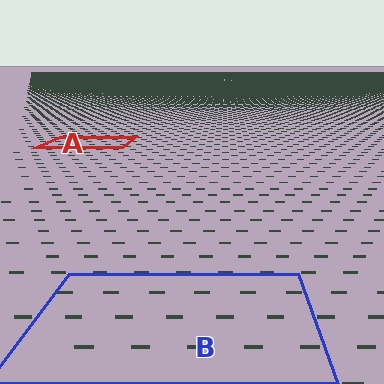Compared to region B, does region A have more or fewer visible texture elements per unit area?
Region A has more texture elements per unit area — they are packed more densely because it is farther away.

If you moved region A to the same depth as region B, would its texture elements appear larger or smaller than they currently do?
They would appear larger. At a closer depth, the same texture elements are projected at a bigger on-screen size.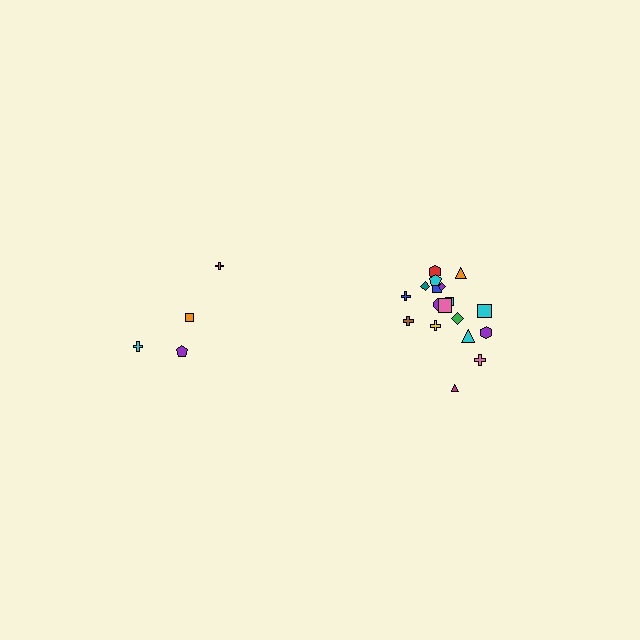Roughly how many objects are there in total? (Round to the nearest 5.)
Roughly 20 objects in total.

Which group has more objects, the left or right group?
The right group.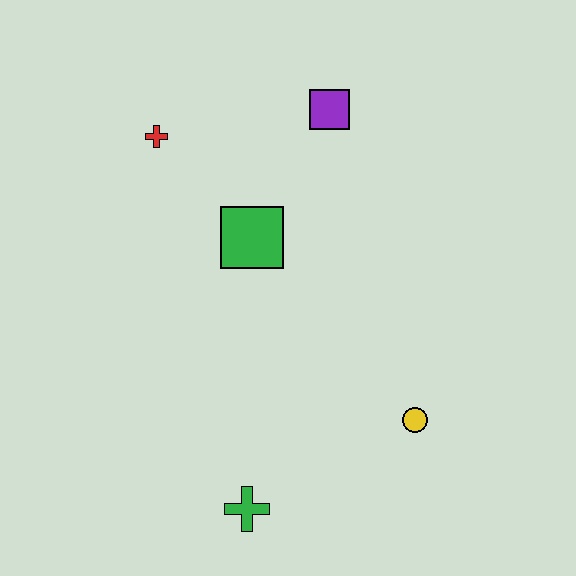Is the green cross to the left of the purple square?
Yes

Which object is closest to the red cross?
The green square is closest to the red cross.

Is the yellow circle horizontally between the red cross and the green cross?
No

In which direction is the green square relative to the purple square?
The green square is below the purple square.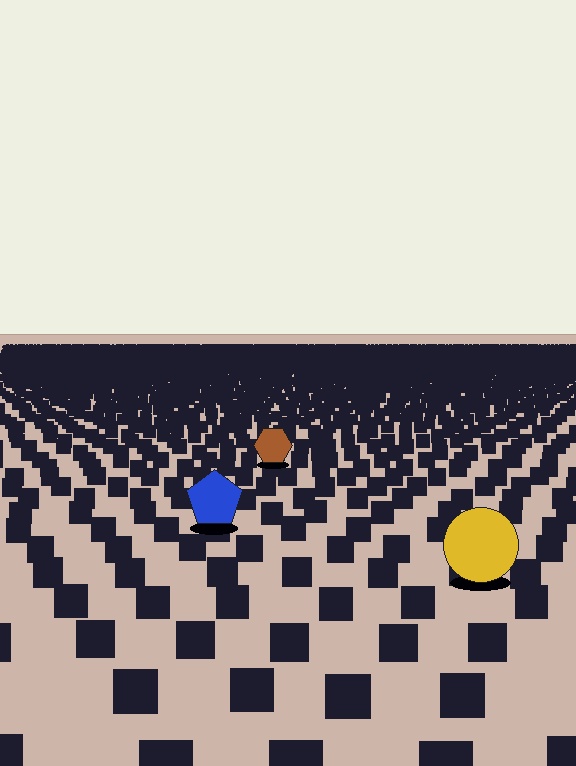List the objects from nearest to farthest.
From nearest to farthest: the yellow circle, the blue pentagon, the brown hexagon.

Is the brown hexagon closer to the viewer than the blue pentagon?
No. The blue pentagon is closer — you can tell from the texture gradient: the ground texture is coarser near it.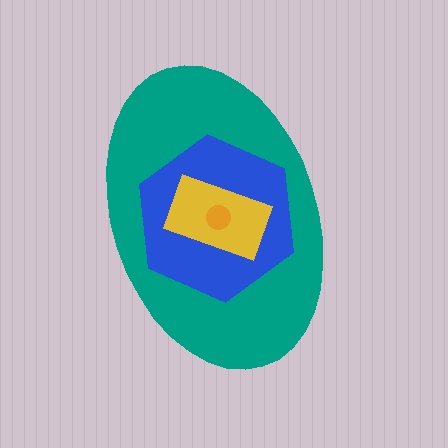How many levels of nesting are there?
4.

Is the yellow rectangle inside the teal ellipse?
Yes.